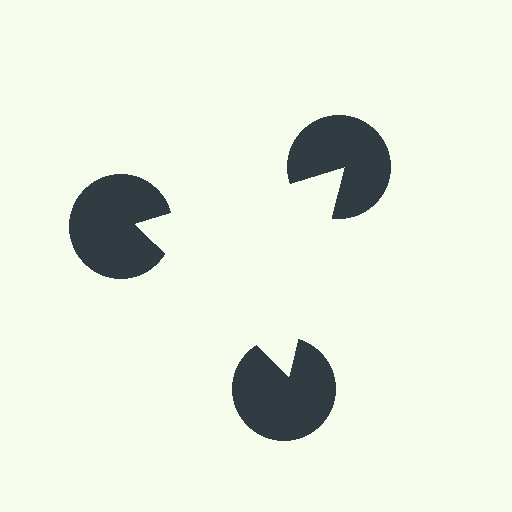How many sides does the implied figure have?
3 sides.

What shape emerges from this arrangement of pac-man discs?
An illusory triangle — its edges are inferred from the aligned wedge cuts in the pac-man discs, not physically drawn.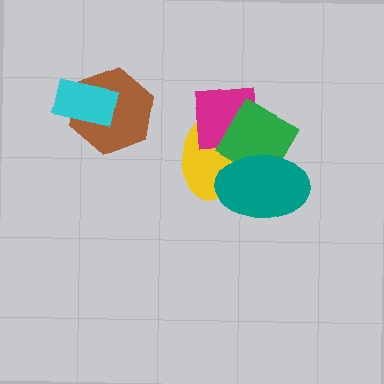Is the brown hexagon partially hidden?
Yes, it is partially covered by another shape.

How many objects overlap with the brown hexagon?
1 object overlaps with the brown hexagon.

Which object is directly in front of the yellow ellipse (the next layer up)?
The magenta square is directly in front of the yellow ellipse.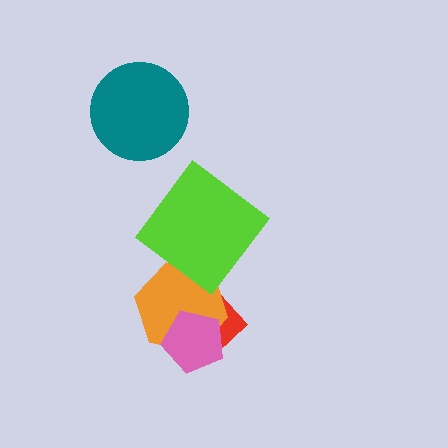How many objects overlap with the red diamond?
2 objects overlap with the red diamond.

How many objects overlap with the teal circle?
0 objects overlap with the teal circle.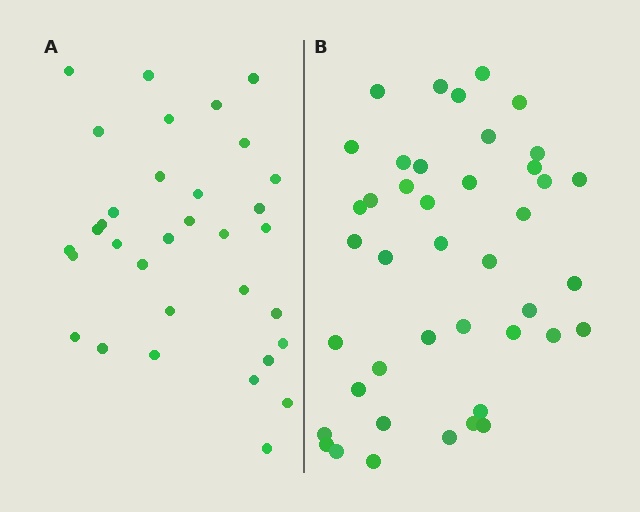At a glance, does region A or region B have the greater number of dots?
Region B (the right region) has more dots.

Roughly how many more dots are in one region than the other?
Region B has roughly 8 or so more dots than region A.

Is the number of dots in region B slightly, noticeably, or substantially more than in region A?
Region B has noticeably more, but not dramatically so. The ratio is roughly 1.3 to 1.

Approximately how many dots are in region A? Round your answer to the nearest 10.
About 30 dots. (The exact count is 33, which rounds to 30.)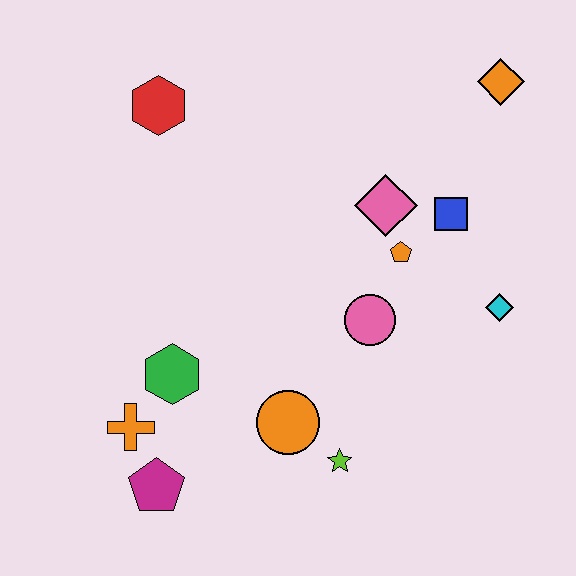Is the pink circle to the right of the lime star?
Yes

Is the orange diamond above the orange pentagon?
Yes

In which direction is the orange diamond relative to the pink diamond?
The orange diamond is above the pink diamond.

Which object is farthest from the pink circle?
The red hexagon is farthest from the pink circle.